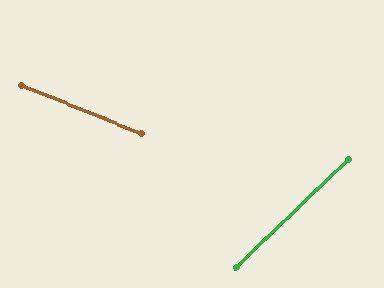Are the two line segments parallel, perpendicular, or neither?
Neither parallel nor perpendicular — they differ by about 66°.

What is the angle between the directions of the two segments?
Approximately 66 degrees.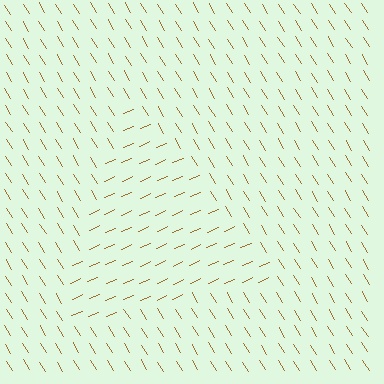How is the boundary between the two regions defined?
The boundary is defined purely by a change in line orientation (approximately 82 degrees difference). All lines are the same color and thickness.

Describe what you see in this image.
The image is filled with small brown line segments. A triangle region in the image has lines oriented differently from the surrounding lines, creating a visible texture boundary.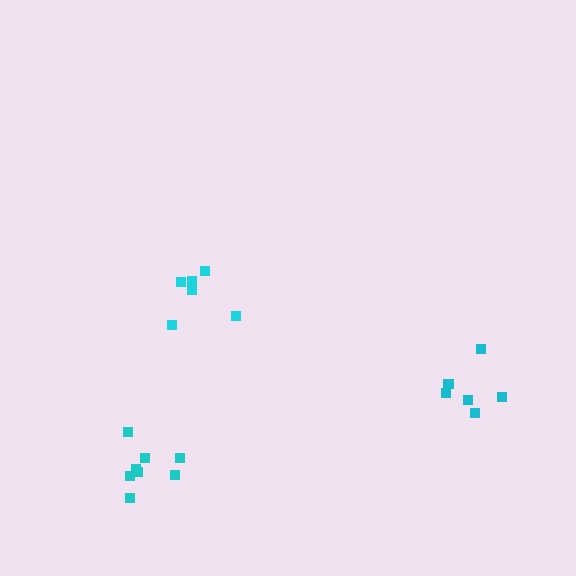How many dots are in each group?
Group 1: 7 dots, Group 2: 6 dots, Group 3: 8 dots (21 total).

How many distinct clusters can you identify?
There are 3 distinct clusters.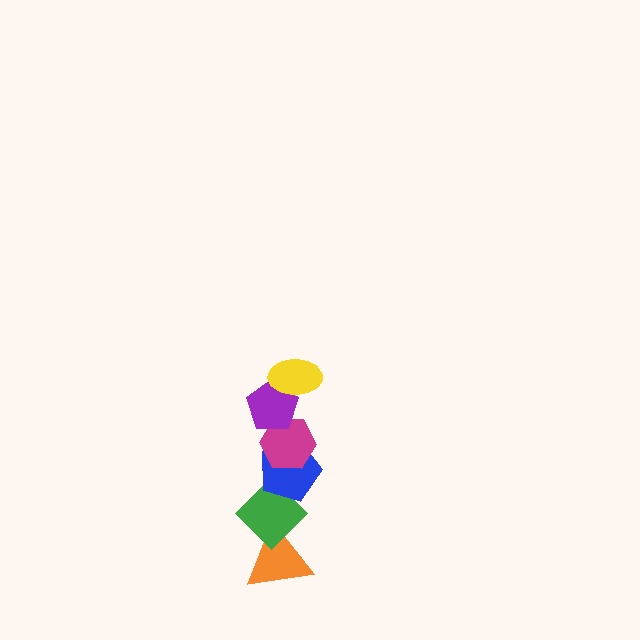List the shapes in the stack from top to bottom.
From top to bottom: the yellow ellipse, the purple pentagon, the magenta hexagon, the blue pentagon, the green diamond, the orange triangle.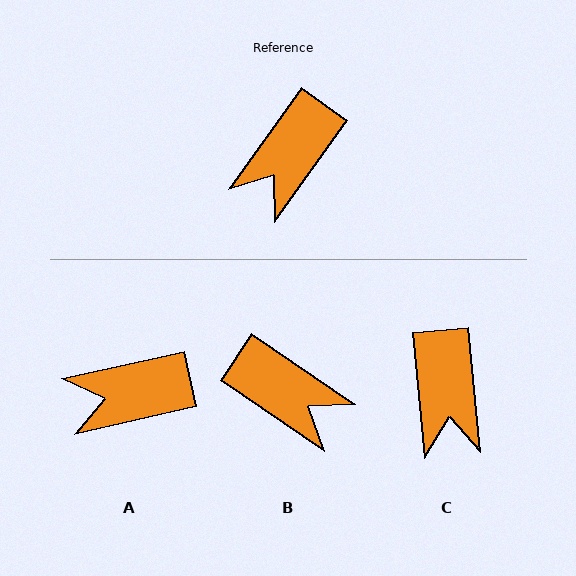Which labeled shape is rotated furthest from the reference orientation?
B, about 91 degrees away.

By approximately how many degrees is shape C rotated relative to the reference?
Approximately 41 degrees counter-clockwise.